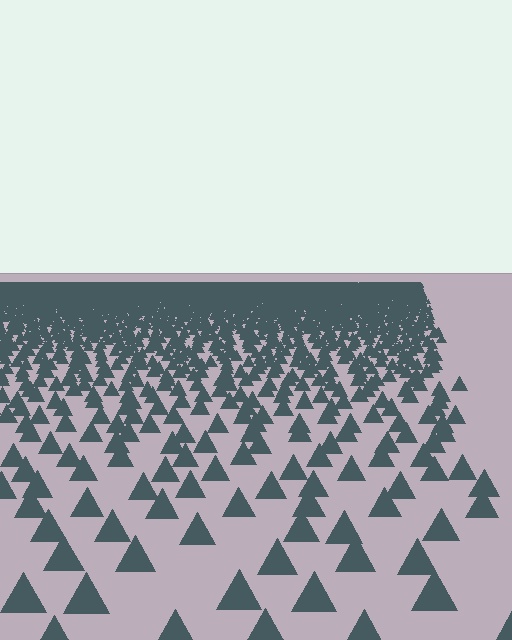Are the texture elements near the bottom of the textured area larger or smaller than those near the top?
Larger. Near the bottom, elements are closer to the viewer and appear at a bigger on-screen size.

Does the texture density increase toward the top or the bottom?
Density increases toward the top.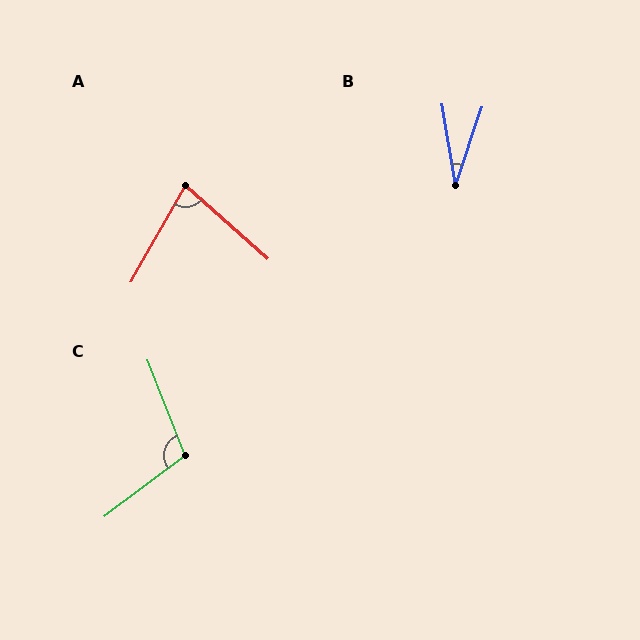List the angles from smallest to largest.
B (28°), A (78°), C (105°).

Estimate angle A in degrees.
Approximately 78 degrees.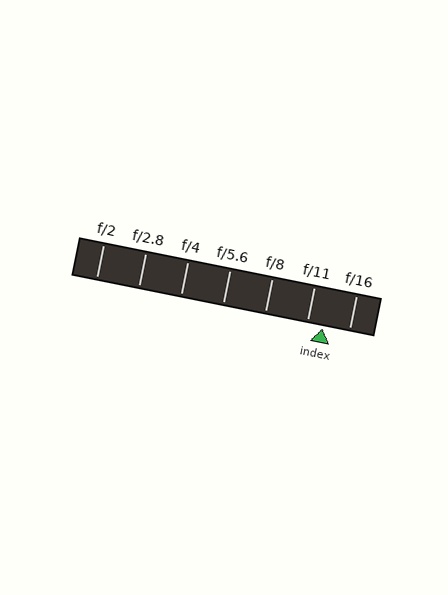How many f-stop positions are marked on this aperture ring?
There are 7 f-stop positions marked.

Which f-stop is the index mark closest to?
The index mark is closest to f/11.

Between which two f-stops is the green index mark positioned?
The index mark is between f/11 and f/16.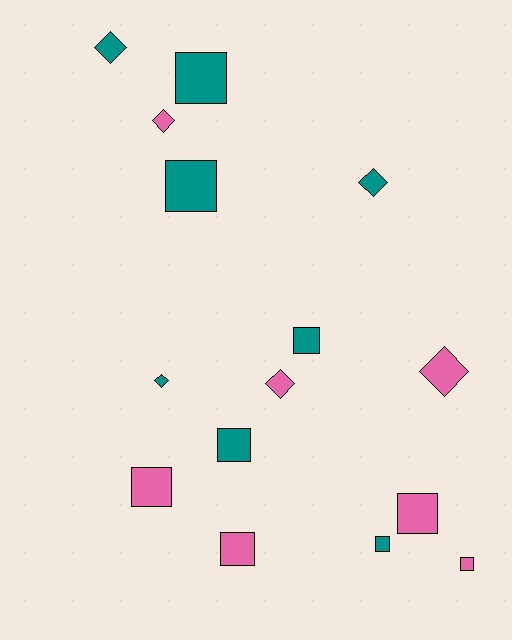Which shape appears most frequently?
Square, with 9 objects.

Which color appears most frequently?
Teal, with 8 objects.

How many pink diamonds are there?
There are 3 pink diamonds.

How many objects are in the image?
There are 15 objects.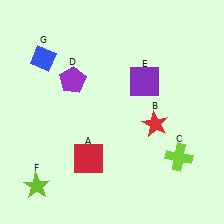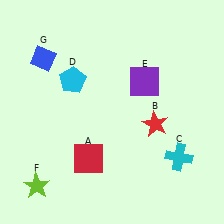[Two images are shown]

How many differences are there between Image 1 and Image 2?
There are 2 differences between the two images.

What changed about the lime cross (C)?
In Image 1, C is lime. In Image 2, it changed to cyan.